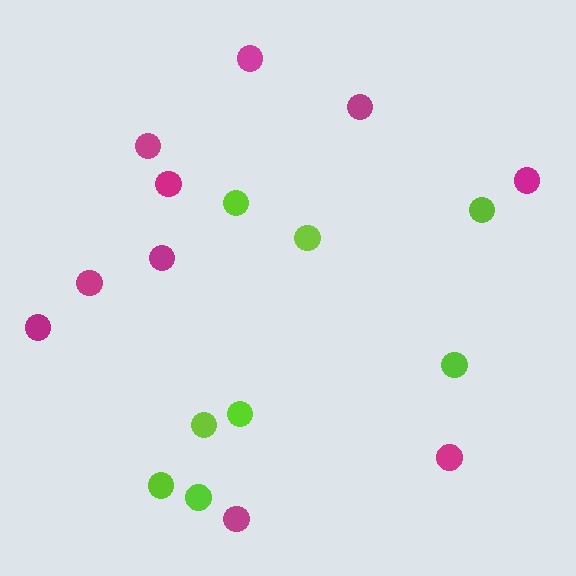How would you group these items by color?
There are 2 groups: one group of lime circles (8) and one group of magenta circles (10).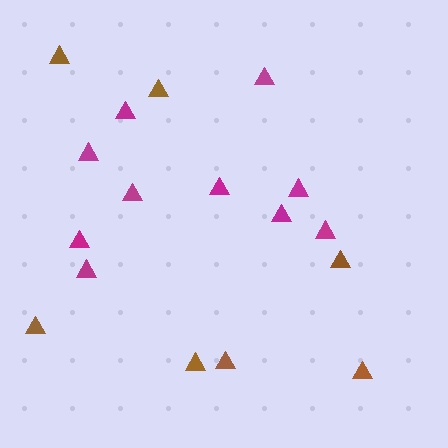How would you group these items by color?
There are 2 groups: one group of brown triangles (7) and one group of magenta triangles (10).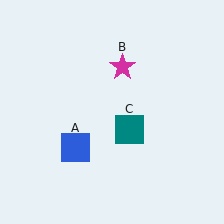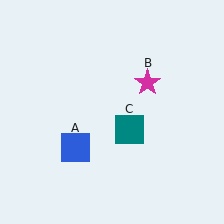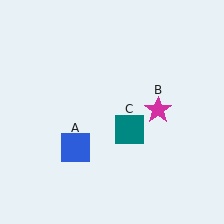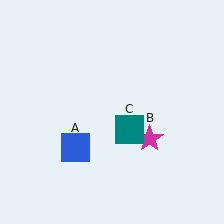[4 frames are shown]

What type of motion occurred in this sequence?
The magenta star (object B) rotated clockwise around the center of the scene.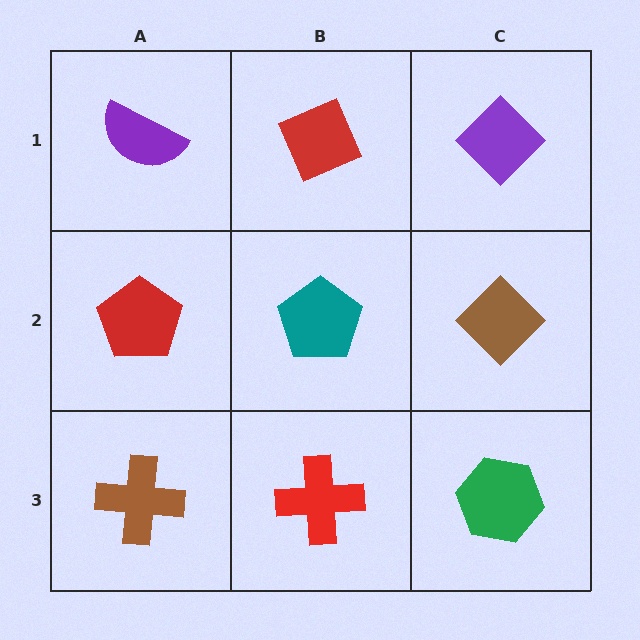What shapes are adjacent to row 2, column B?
A red diamond (row 1, column B), a red cross (row 3, column B), a red pentagon (row 2, column A), a brown diamond (row 2, column C).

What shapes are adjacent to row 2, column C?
A purple diamond (row 1, column C), a green hexagon (row 3, column C), a teal pentagon (row 2, column B).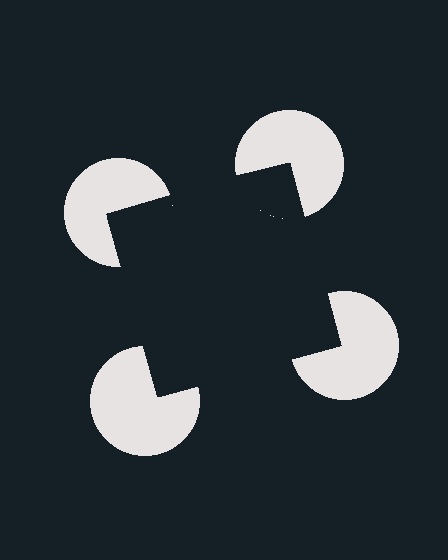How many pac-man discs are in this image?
There are 4 — one at each vertex of the illusory square.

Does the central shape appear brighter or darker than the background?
It typically appears slightly darker than the background, even though no actual brightness change is drawn.